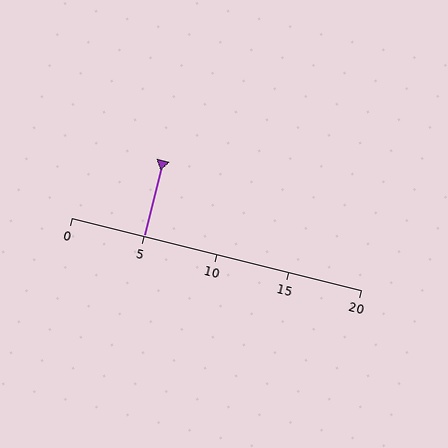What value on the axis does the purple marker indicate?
The marker indicates approximately 5.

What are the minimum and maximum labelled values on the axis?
The axis runs from 0 to 20.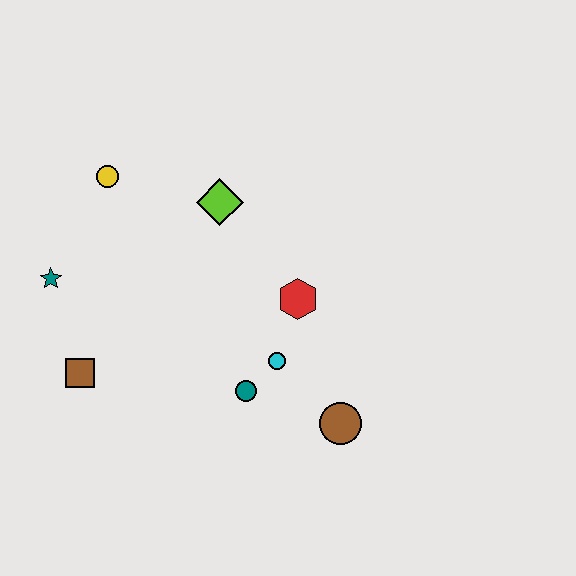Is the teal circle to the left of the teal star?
No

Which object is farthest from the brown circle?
The yellow circle is farthest from the brown circle.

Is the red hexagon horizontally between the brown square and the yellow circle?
No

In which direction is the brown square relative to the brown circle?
The brown square is to the left of the brown circle.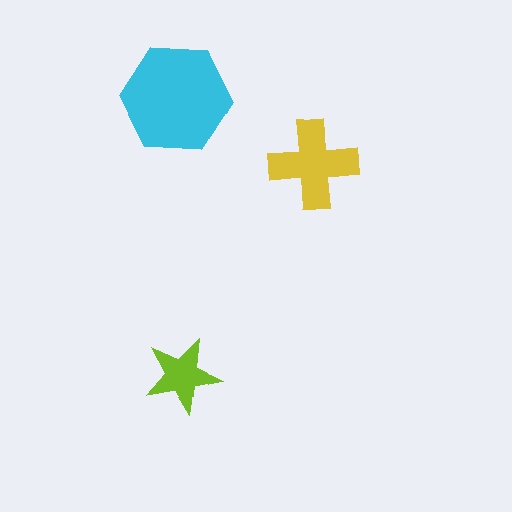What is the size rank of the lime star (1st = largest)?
3rd.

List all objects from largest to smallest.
The cyan hexagon, the yellow cross, the lime star.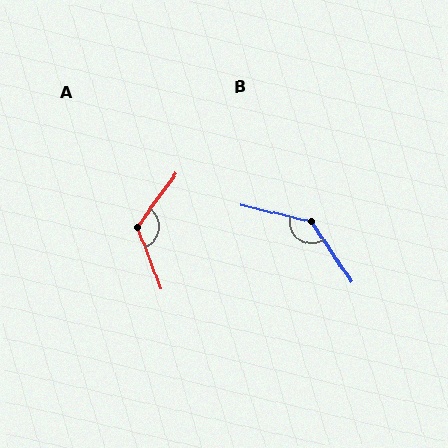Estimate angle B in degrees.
Approximately 137 degrees.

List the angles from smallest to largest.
A (124°), B (137°).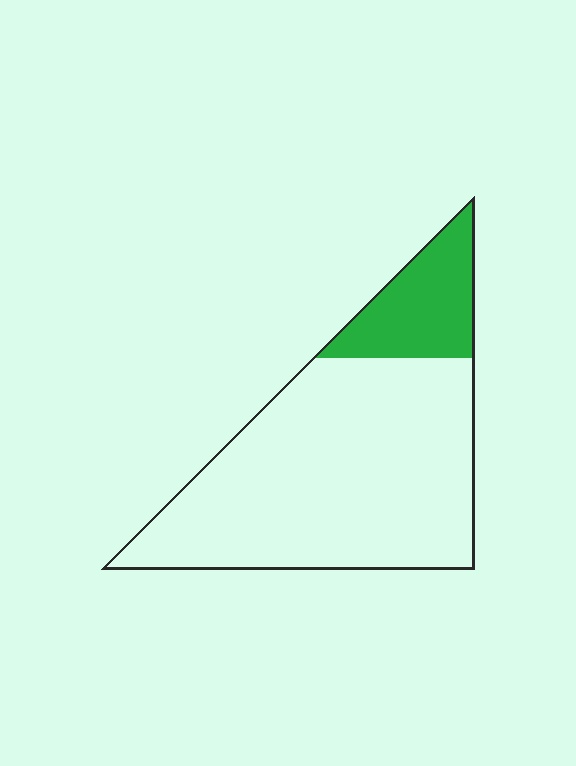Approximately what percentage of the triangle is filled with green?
Approximately 20%.